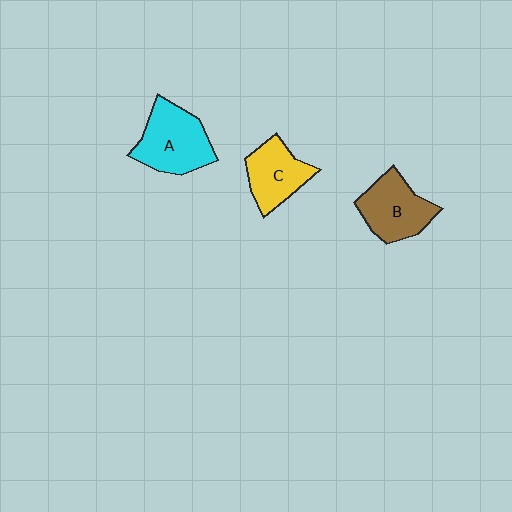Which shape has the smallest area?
Shape C (yellow).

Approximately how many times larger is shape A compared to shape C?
Approximately 1.3 times.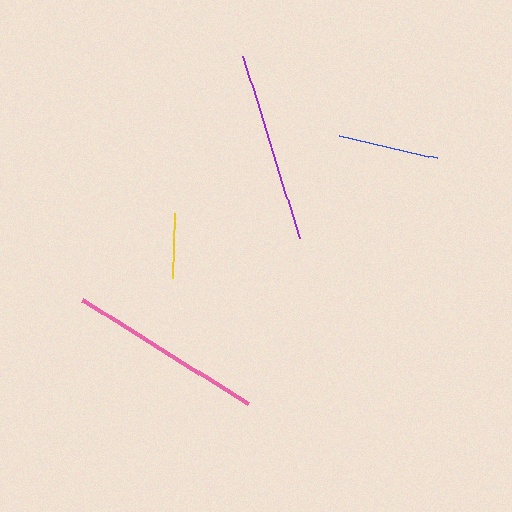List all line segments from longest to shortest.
From longest to shortest: pink, purple, blue, yellow.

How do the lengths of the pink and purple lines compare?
The pink and purple lines are approximately the same length.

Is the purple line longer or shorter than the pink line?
The pink line is longer than the purple line.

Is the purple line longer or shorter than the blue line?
The purple line is longer than the blue line.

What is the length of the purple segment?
The purple segment is approximately 190 pixels long.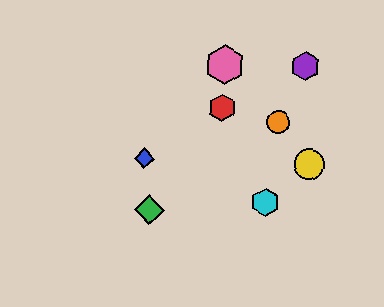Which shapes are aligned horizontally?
The blue diamond, the yellow circle are aligned horizontally.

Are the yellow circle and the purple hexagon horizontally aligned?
No, the yellow circle is at y≈165 and the purple hexagon is at y≈66.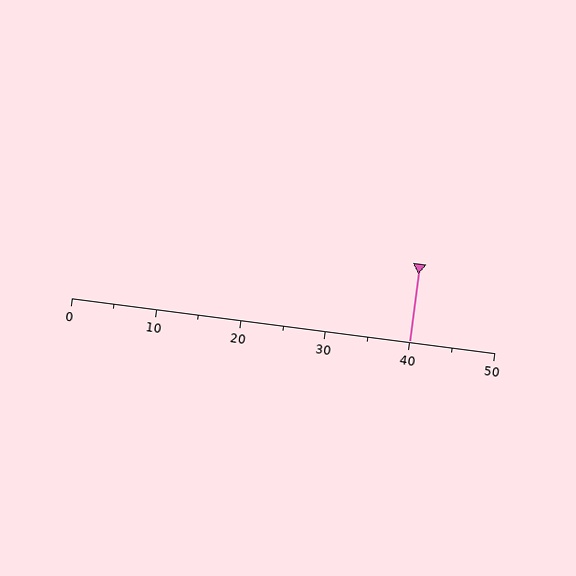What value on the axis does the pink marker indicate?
The marker indicates approximately 40.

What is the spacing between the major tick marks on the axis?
The major ticks are spaced 10 apart.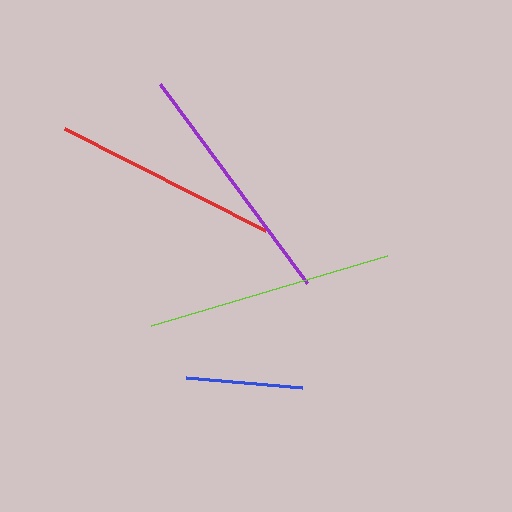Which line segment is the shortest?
The blue line is the shortest at approximately 117 pixels.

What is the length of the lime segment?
The lime segment is approximately 246 pixels long.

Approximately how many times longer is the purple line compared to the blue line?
The purple line is approximately 2.1 times the length of the blue line.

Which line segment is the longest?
The purple line is the longest at approximately 248 pixels.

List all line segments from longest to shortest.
From longest to shortest: purple, lime, red, blue.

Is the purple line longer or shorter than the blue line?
The purple line is longer than the blue line.